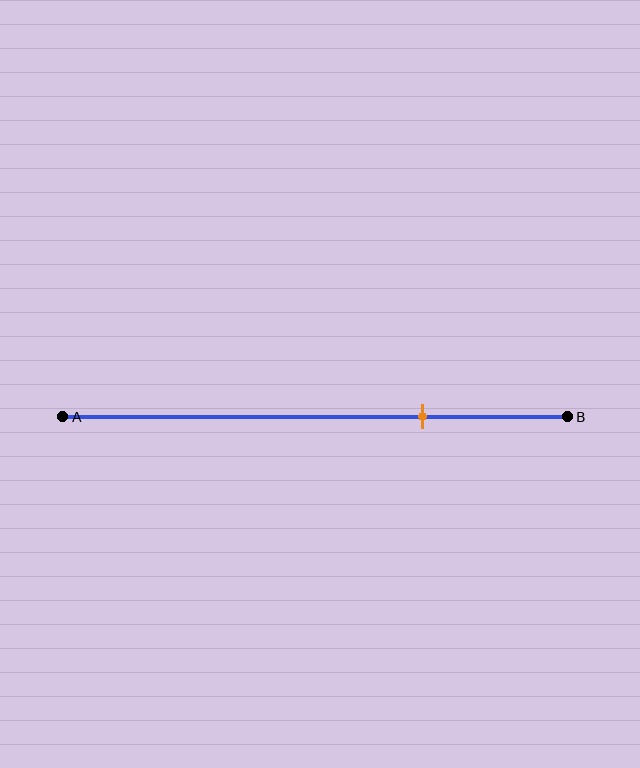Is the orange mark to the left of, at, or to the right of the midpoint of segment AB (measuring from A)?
The orange mark is to the right of the midpoint of segment AB.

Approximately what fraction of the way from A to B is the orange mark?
The orange mark is approximately 70% of the way from A to B.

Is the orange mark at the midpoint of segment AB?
No, the mark is at about 70% from A, not at the 50% midpoint.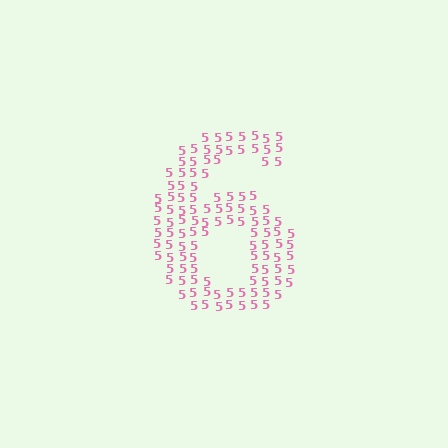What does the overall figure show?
The overall figure shows the digit 6.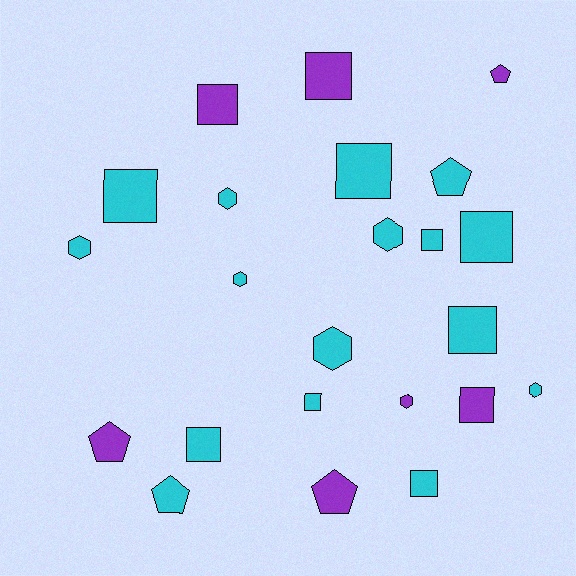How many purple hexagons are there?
There is 1 purple hexagon.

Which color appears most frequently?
Cyan, with 16 objects.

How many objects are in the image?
There are 23 objects.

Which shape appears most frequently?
Square, with 11 objects.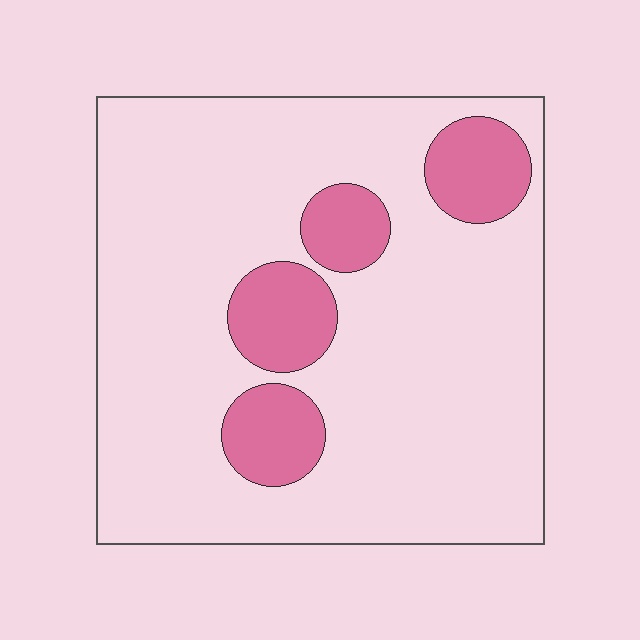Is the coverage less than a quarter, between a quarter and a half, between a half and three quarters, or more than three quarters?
Less than a quarter.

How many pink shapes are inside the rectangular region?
4.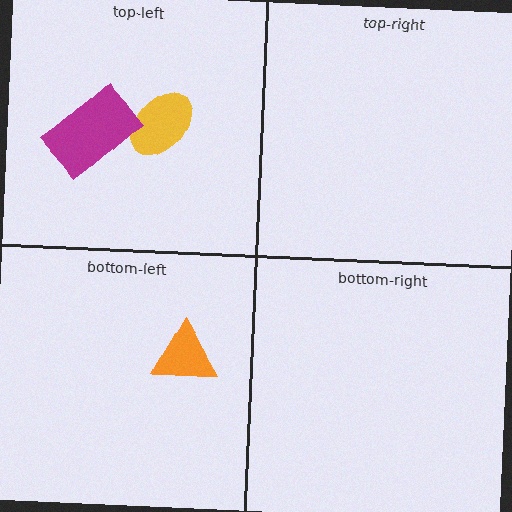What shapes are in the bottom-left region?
The orange triangle.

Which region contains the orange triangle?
The bottom-left region.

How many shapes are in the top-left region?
2.